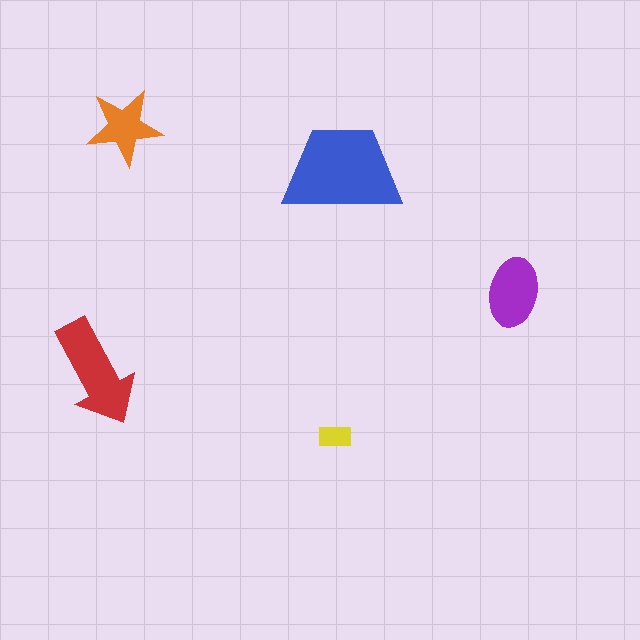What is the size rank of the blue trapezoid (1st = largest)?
1st.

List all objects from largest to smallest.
The blue trapezoid, the red arrow, the purple ellipse, the orange star, the yellow rectangle.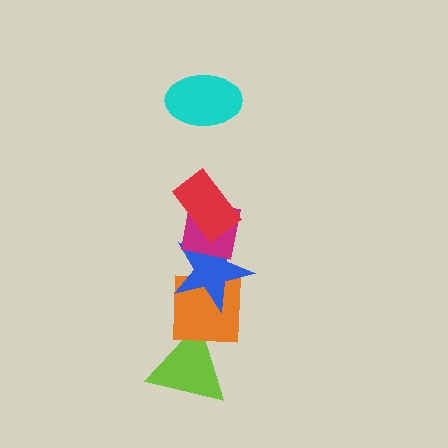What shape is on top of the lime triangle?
The orange square is on top of the lime triangle.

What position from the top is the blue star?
The blue star is 4th from the top.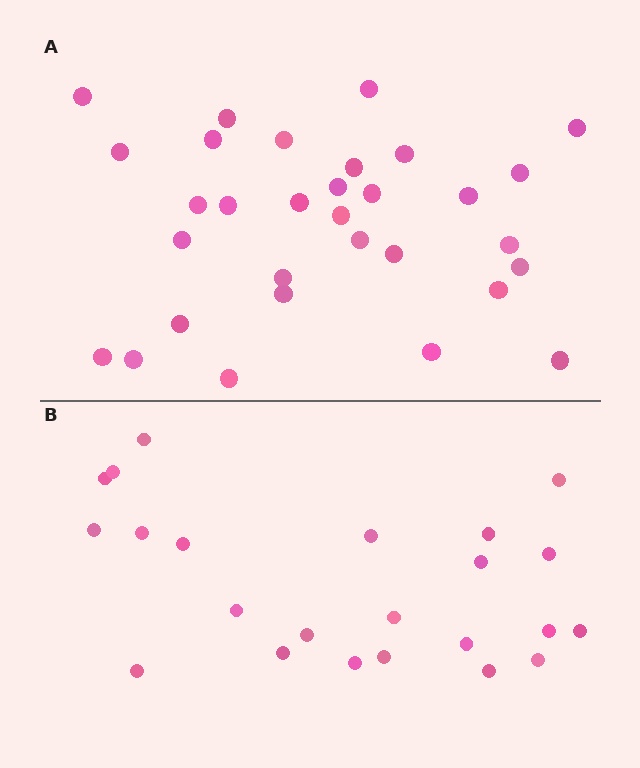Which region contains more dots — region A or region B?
Region A (the top region) has more dots.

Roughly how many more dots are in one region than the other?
Region A has roughly 8 or so more dots than region B.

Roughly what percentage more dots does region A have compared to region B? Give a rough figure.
About 35% more.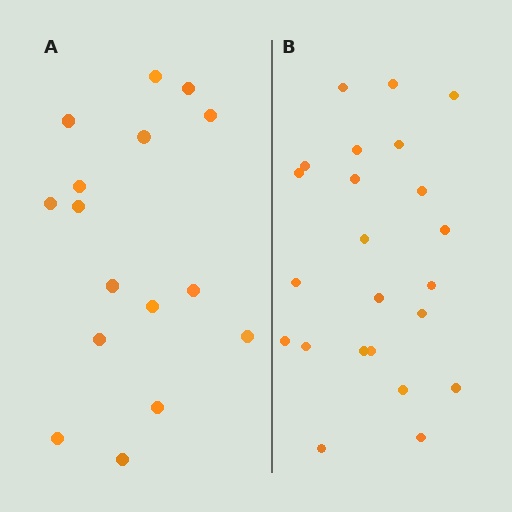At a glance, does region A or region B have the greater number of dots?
Region B (the right region) has more dots.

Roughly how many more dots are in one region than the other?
Region B has roughly 8 or so more dots than region A.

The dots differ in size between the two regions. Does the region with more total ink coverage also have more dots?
No. Region A has more total ink coverage because its dots are larger, but region B actually contains more individual dots. Total area can be misleading — the number of items is what matters here.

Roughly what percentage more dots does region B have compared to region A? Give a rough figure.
About 45% more.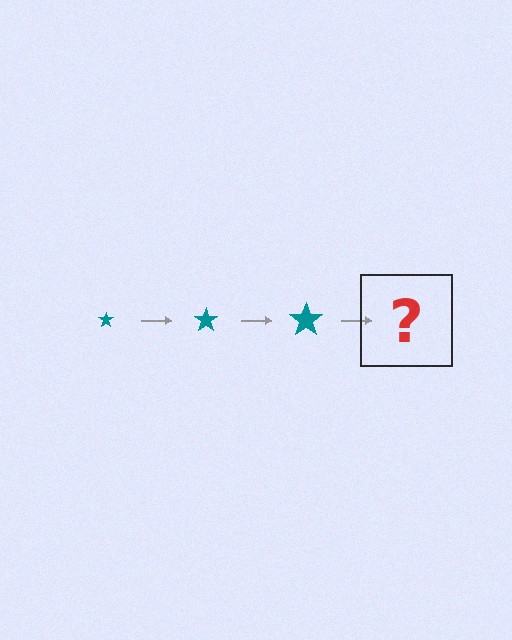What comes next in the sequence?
The next element should be a teal star, larger than the previous one.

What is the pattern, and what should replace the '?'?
The pattern is that the star gets progressively larger each step. The '?' should be a teal star, larger than the previous one.